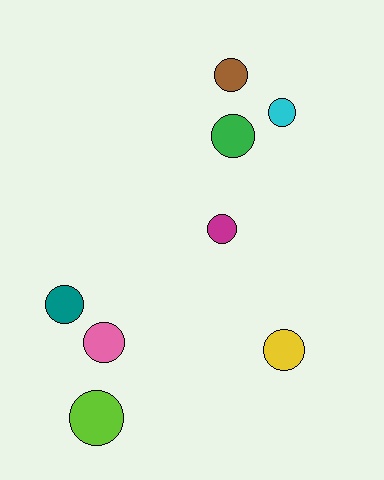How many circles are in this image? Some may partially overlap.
There are 8 circles.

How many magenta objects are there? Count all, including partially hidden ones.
There is 1 magenta object.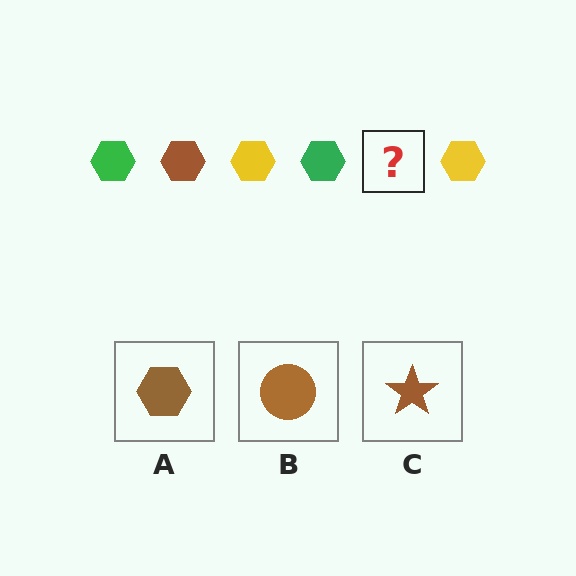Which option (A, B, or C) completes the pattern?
A.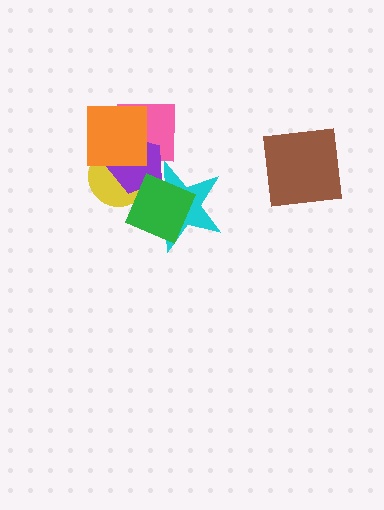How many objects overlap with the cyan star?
3 objects overlap with the cyan star.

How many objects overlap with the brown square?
0 objects overlap with the brown square.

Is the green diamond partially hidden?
No, no other shape covers it.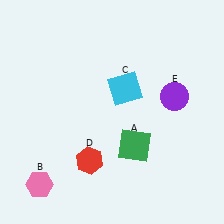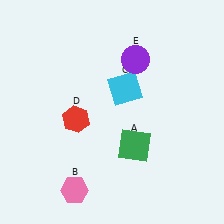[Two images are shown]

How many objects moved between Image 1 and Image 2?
3 objects moved between the two images.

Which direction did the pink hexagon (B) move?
The pink hexagon (B) moved right.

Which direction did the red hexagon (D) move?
The red hexagon (D) moved up.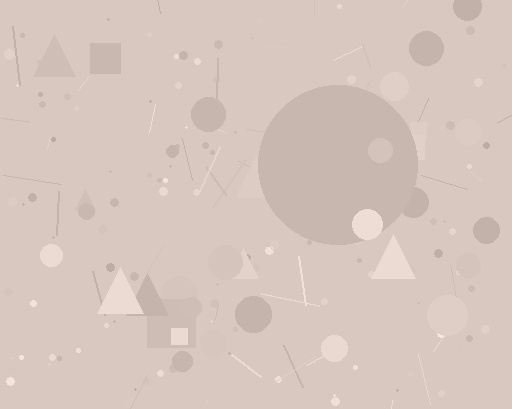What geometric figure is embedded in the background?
A circle is embedded in the background.